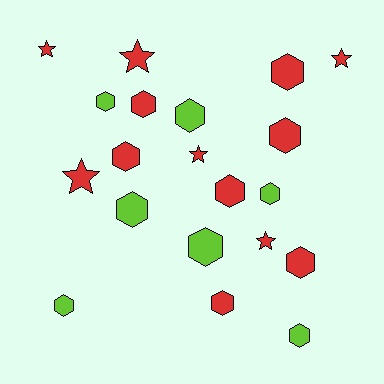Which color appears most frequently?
Red, with 13 objects.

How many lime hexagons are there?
There are 7 lime hexagons.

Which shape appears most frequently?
Hexagon, with 14 objects.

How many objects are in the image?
There are 20 objects.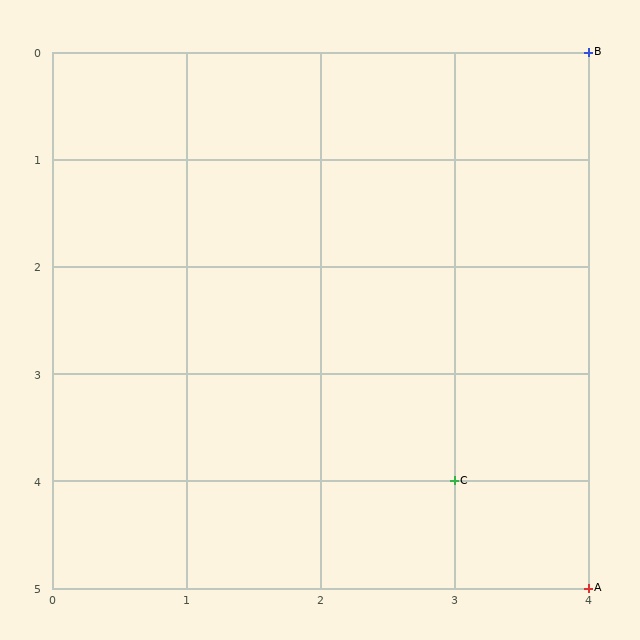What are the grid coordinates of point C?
Point C is at grid coordinates (3, 4).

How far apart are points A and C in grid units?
Points A and C are 1 column and 1 row apart (about 1.4 grid units diagonally).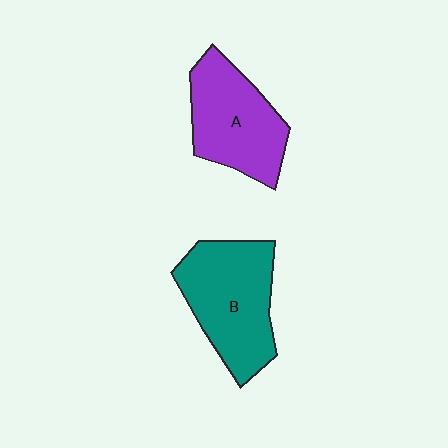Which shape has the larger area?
Shape B (teal).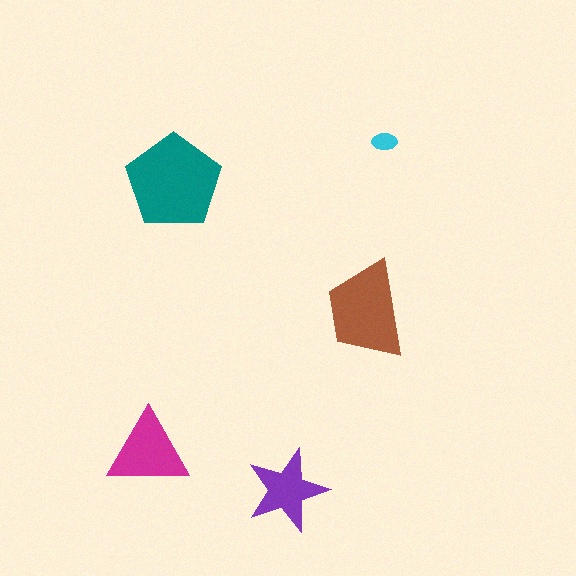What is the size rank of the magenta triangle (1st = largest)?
3rd.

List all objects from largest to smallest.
The teal pentagon, the brown trapezoid, the magenta triangle, the purple star, the cyan ellipse.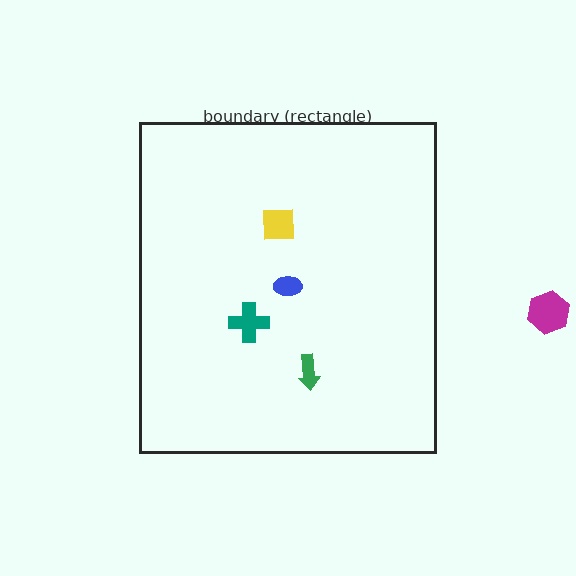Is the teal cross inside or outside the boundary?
Inside.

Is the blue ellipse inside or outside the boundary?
Inside.